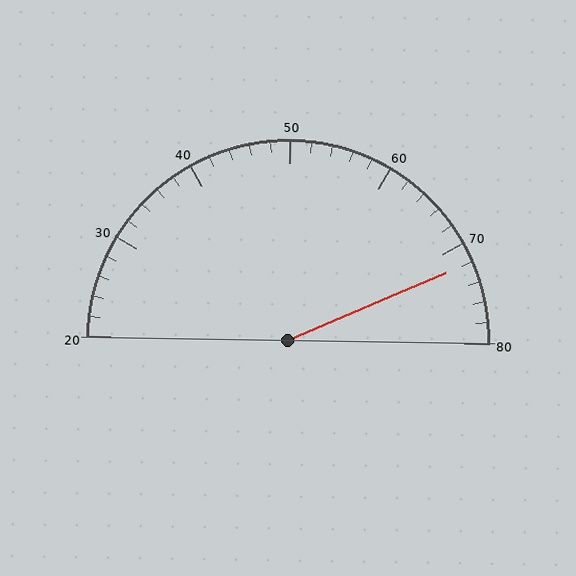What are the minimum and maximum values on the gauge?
The gauge ranges from 20 to 80.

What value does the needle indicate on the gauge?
The needle indicates approximately 72.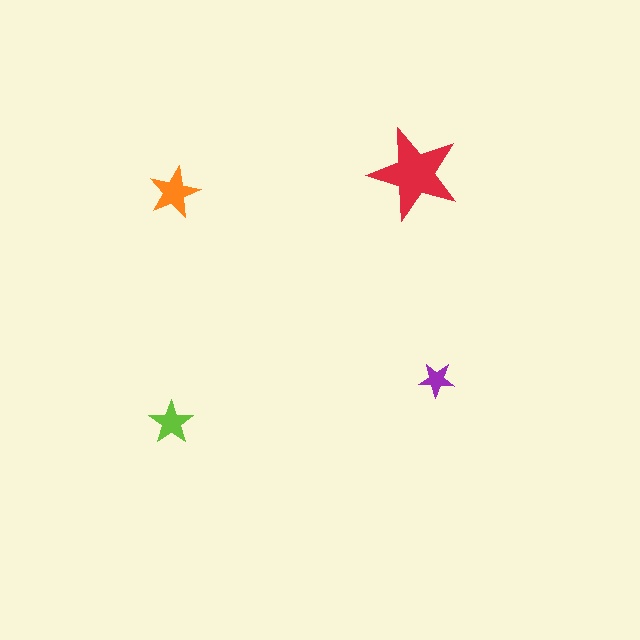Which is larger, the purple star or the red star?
The red one.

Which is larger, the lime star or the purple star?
The lime one.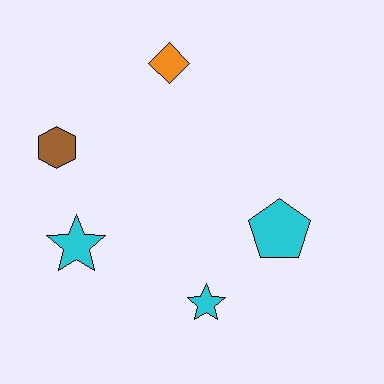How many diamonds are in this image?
There is 1 diamond.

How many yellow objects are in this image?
There are no yellow objects.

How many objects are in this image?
There are 5 objects.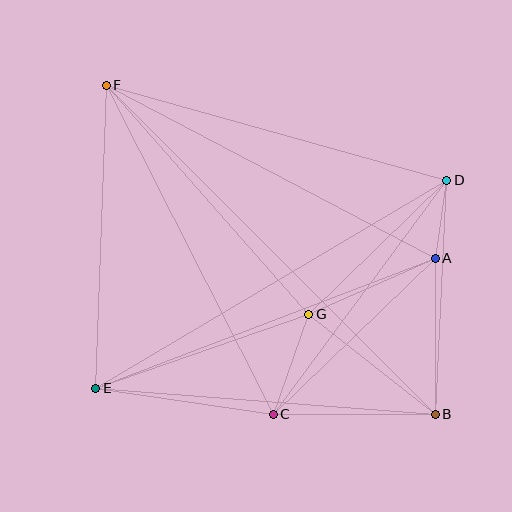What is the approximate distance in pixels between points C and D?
The distance between C and D is approximately 291 pixels.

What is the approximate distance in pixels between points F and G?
The distance between F and G is approximately 306 pixels.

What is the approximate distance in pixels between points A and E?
The distance between A and E is approximately 364 pixels.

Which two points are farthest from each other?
Points B and F are farthest from each other.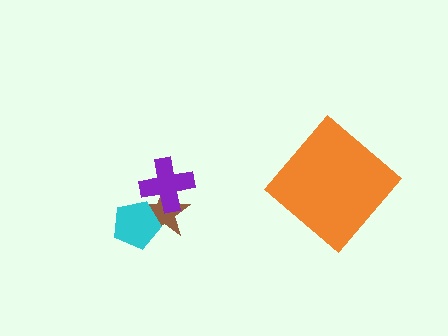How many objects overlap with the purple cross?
1 object overlaps with the purple cross.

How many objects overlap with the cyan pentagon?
1 object overlaps with the cyan pentagon.